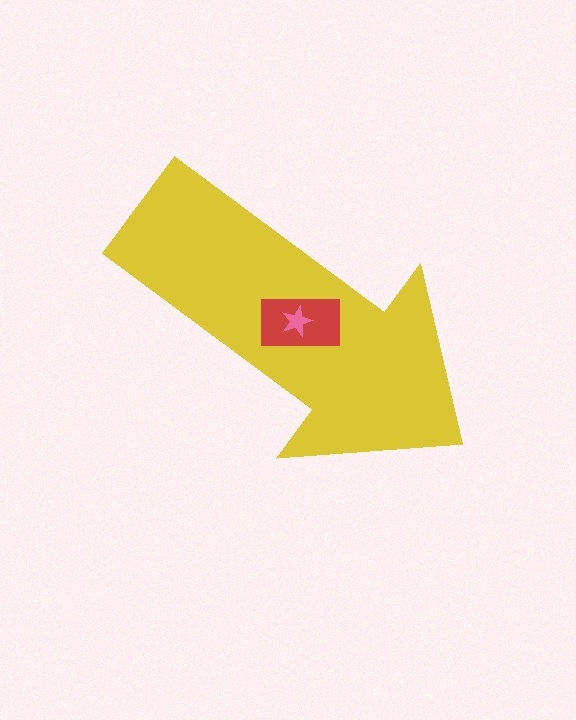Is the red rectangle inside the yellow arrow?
Yes.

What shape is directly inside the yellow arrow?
The red rectangle.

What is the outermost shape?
The yellow arrow.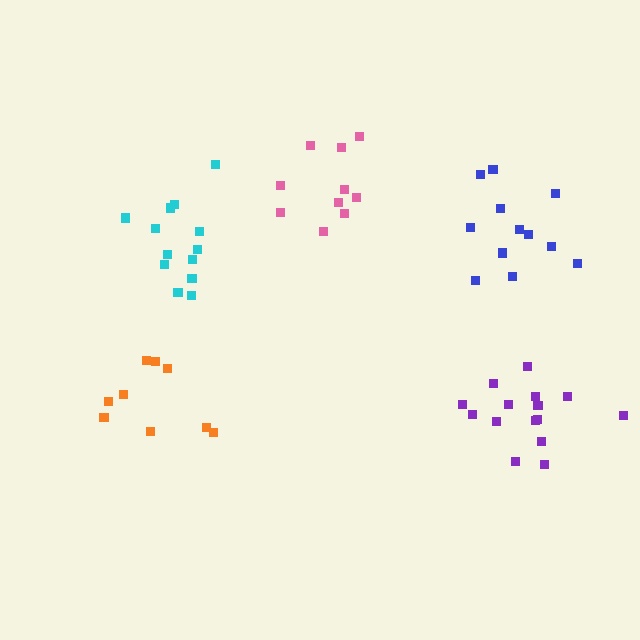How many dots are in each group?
Group 1: 10 dots, Group 2: 9 dots, Group 3: 12 dots, Group 4: 13 dots, Group 5: 15 dots (59 total).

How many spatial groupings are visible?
There are 5 spatial groupings.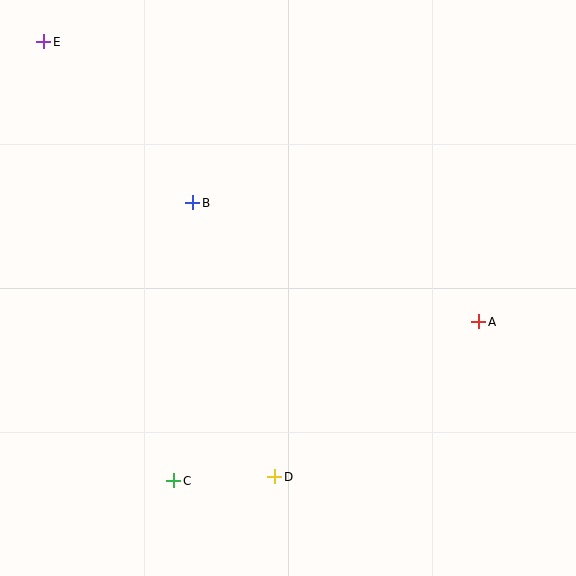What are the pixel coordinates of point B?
Point B is at (193, 203).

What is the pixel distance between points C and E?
The distance between C and E is 458 pixels.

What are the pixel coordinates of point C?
Point C is at (174, 481).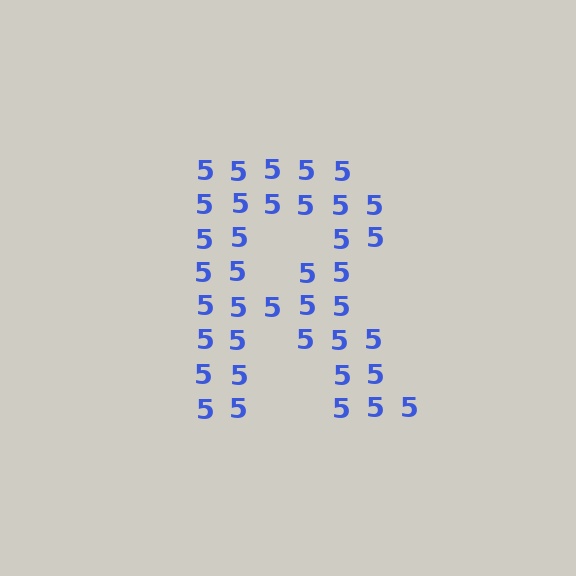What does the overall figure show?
The overall figure shows the letter R.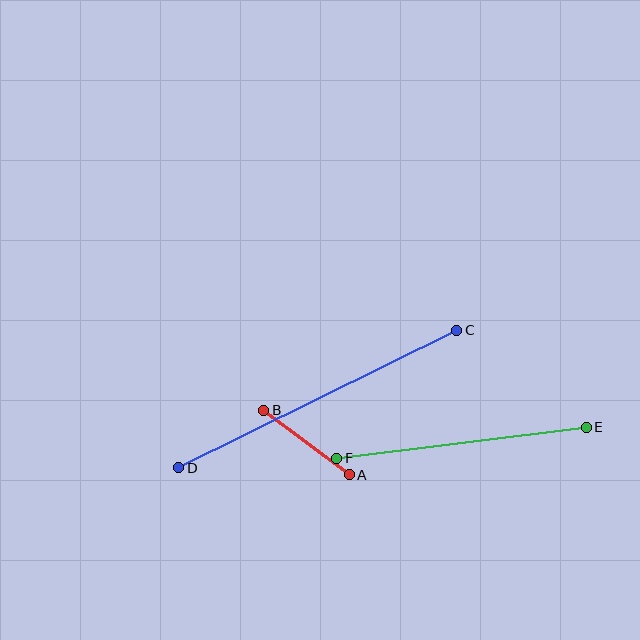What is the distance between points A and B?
The distance is approximately 107 pixels.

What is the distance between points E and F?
The distance is approximately 251 pixels.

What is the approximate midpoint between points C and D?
The midpoint is at approximately (318, 399) pixels.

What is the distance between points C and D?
The distance is approximately 310 pixels.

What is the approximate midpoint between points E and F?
The midpoint is at approximately (462, 443) pixels.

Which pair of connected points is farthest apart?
Points C and D are farthest apart.